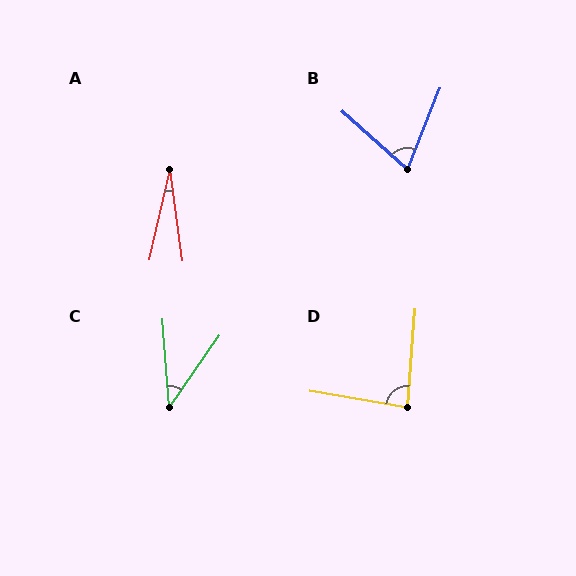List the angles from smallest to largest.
A (21°), C (39°), B (70°), D (85°).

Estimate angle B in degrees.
Approximately 70 degrees.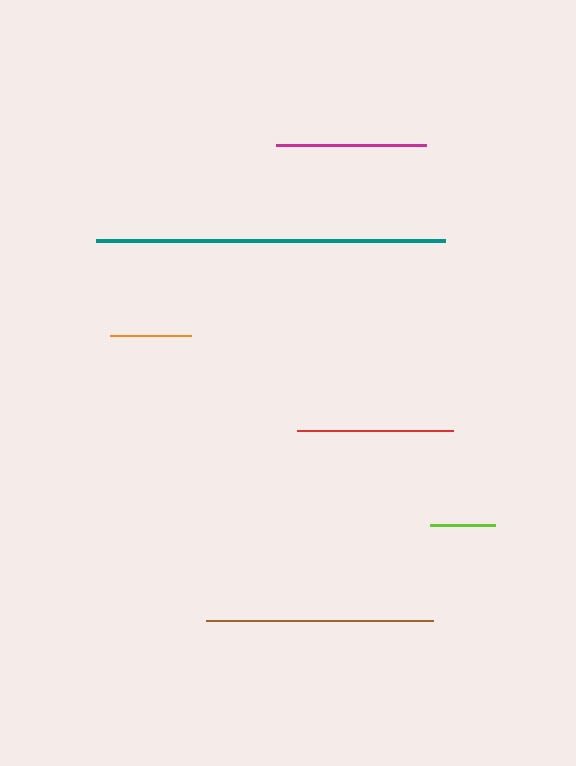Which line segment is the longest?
The teal line is the longest at approximately 348 pixels.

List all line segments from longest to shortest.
From longest to shortest: teal, brown, red, magenta, orange, lime.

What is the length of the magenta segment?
The magenta segment is approximately 150 pixels long.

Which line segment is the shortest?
The lime line is the shortest at approximately 65 pixels.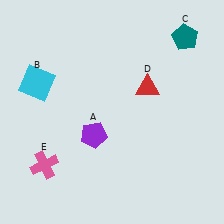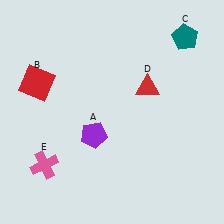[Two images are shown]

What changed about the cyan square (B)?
In Image 1, B is cyan. In Image 2, it changed to red.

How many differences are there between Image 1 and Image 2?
There is 1 difference between the two images.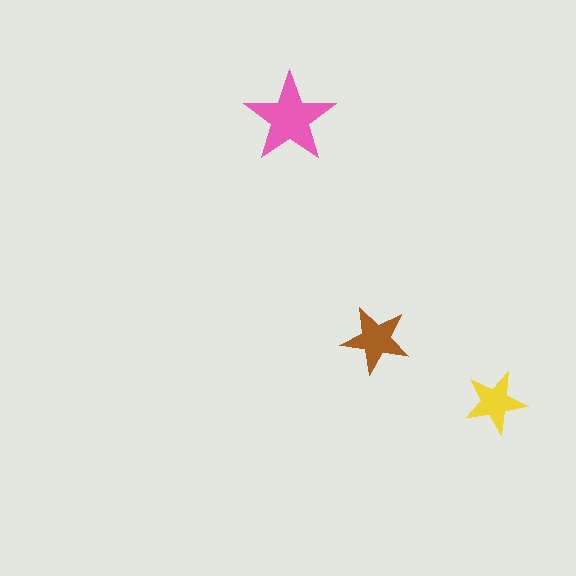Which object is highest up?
The pink star is topmost.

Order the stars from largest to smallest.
the pink one, the brown one, the yellow one.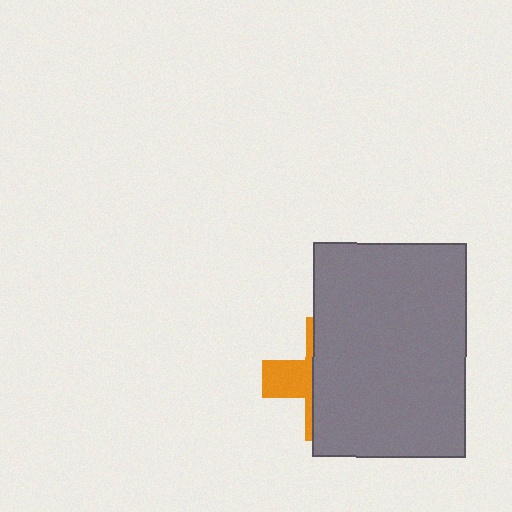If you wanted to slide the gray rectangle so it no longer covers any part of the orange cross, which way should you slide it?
Slide it right — that is the most direct way to separate the two shapes.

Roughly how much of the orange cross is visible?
A small part of it is visible (roughly 32%).